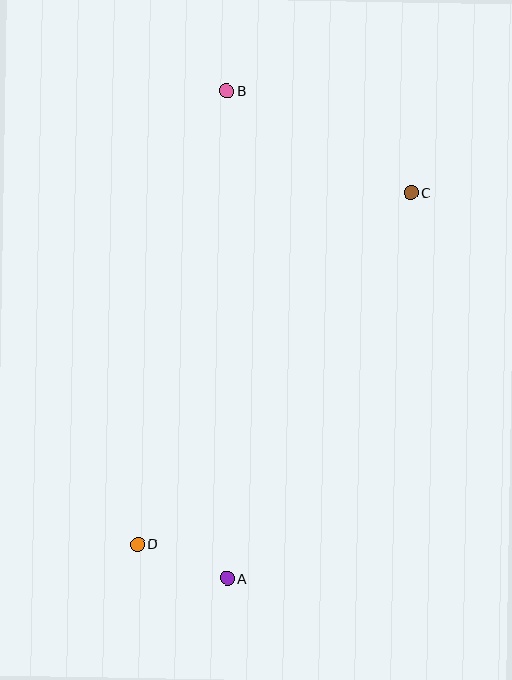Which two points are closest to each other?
Points A and D are closest to each other.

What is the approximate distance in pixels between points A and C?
The distance between A and C is approximately 427 pixels.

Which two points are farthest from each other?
Points A and B are farthest from each other.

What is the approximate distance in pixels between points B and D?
The distance between B and D is approximately 462 pixels.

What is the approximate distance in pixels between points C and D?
The distance between C and D is approximately 445 pixels.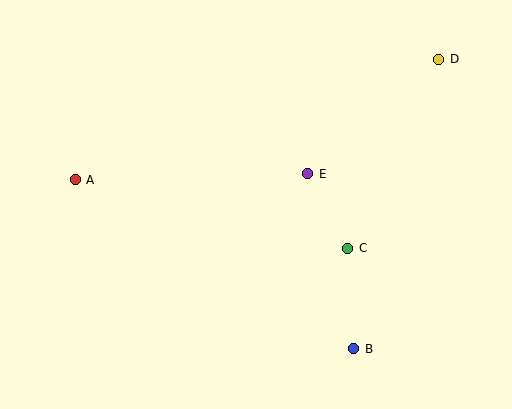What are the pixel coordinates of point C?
Point C is at (348, 248).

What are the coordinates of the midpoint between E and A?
The midpoint between E and A is at (192, 177).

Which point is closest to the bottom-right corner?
Point B is closest to the bottom-right corner.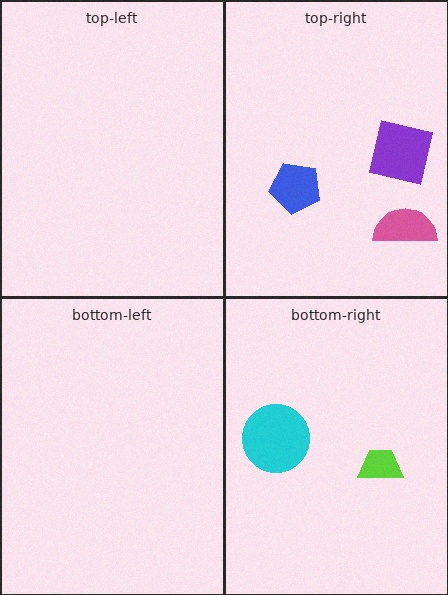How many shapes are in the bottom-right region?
2.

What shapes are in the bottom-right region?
The lime trapezoid, the cyan circle.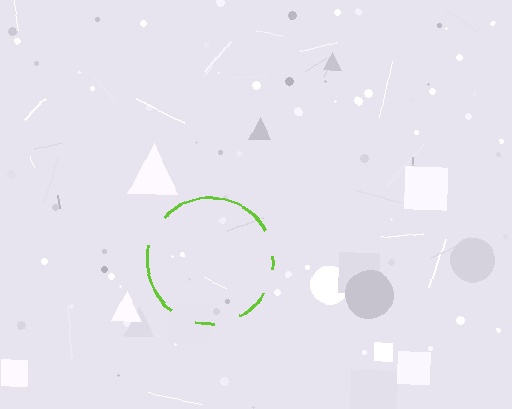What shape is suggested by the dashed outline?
The dashed outline suggests a circle.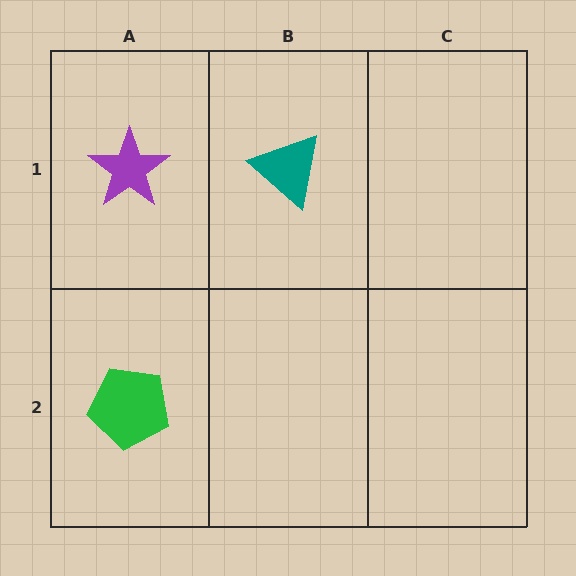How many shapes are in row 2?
1 shape.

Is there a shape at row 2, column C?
No, that cell is empty.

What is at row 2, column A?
A green pentagon.